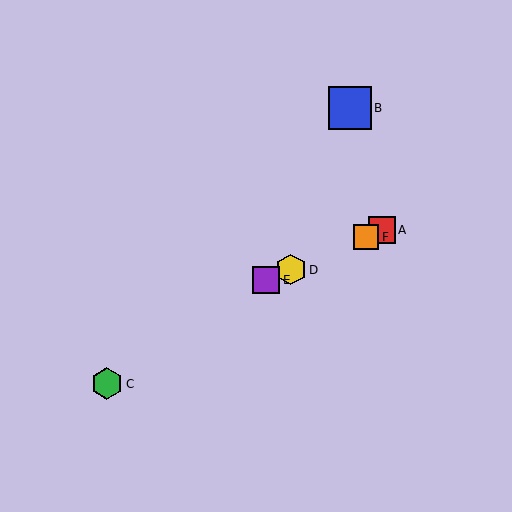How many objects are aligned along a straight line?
4 objects (A, D, E, F) are aligned along a straight line.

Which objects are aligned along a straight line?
Objects A, D, E, F are aligned along a straight line.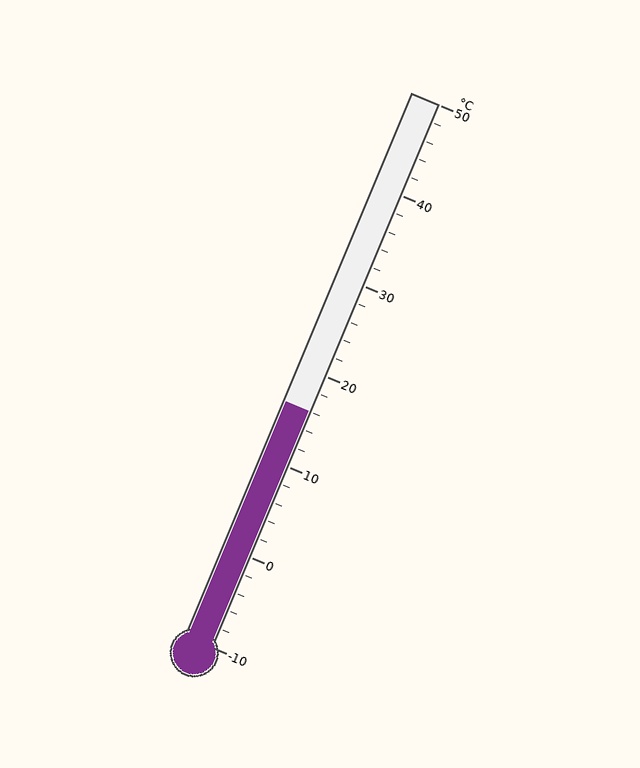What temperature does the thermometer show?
The thermometer shows approximately 16°C.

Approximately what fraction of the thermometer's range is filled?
The thermometer is filled to approximately 45% of its range.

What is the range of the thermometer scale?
The thermometer scale ranges from -10°C to 50°C.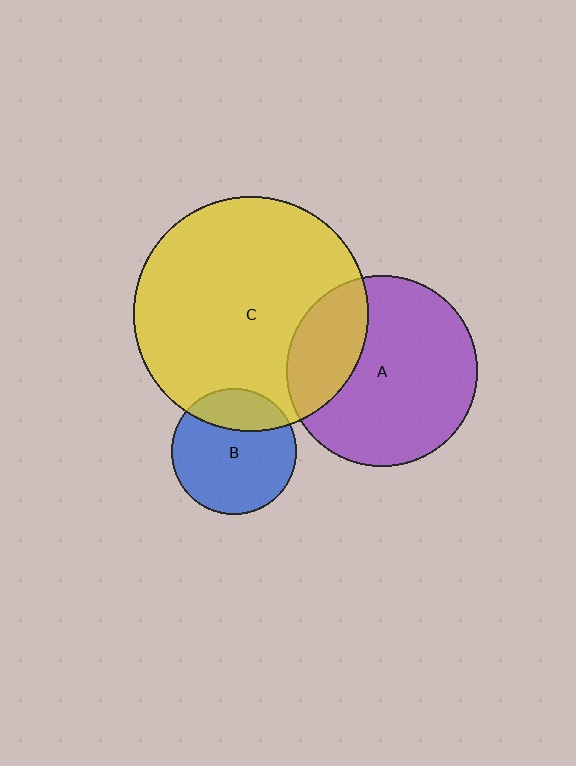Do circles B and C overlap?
Yes.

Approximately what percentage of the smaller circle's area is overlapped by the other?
Approximately 25%.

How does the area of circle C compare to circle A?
Approximately 1.5 times.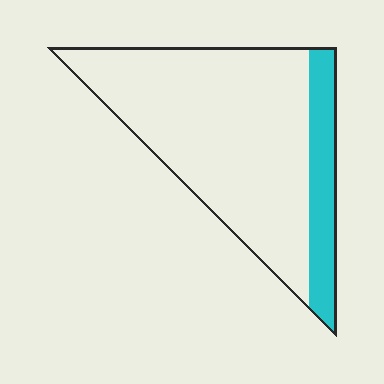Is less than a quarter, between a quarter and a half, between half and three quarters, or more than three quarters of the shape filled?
Less than a quarter.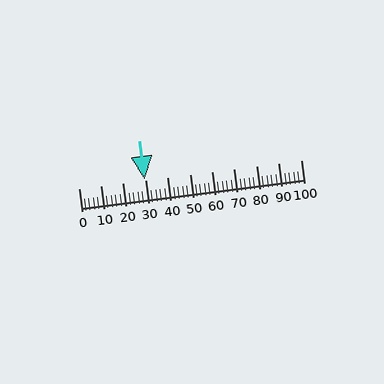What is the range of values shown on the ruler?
The ruler shows values from 0 to 100.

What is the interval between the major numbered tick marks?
The major tick marks are spaced 10 units apart.